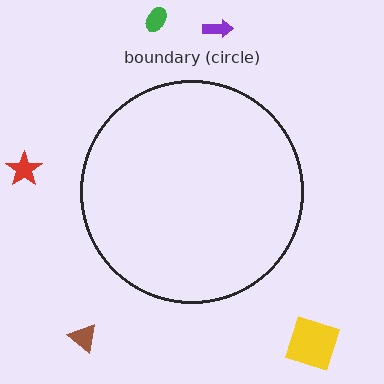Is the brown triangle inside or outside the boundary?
Outside.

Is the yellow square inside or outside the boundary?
Outside.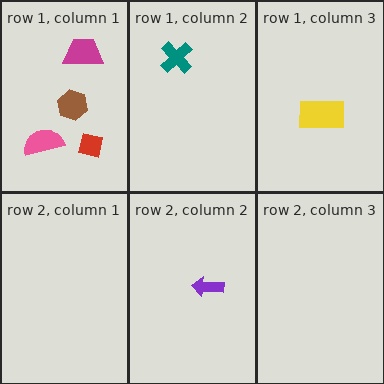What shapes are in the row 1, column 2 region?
The teal cross.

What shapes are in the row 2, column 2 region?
The purple arrow.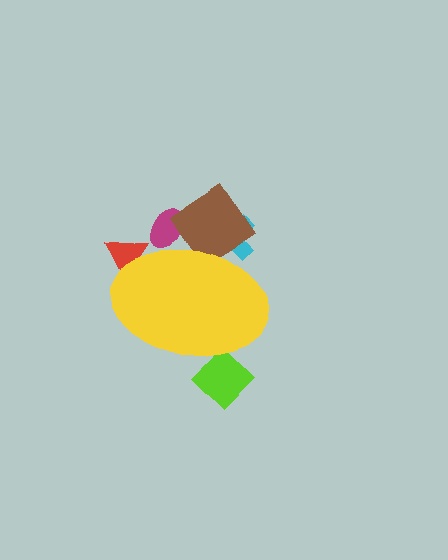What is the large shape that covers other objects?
A yellow ellipse.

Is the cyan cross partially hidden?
Yes, the cyan cross is partially hidden behind the yellow ellipse.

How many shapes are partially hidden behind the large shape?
5 shapes are partially hidden.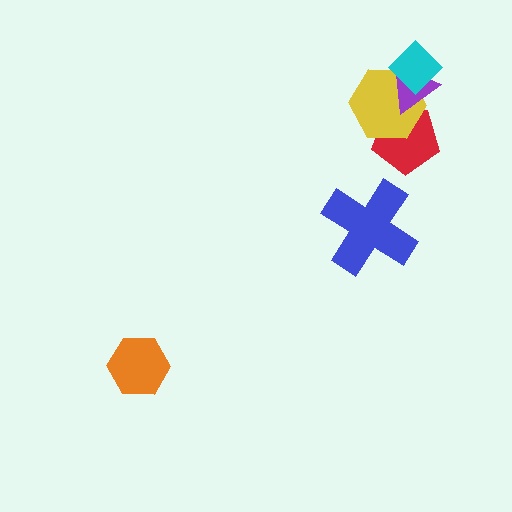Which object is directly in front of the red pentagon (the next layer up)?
The yellow hexagon is directly in front of the red pentagon.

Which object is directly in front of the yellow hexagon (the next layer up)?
The purple triangle is directly in front of the yellow hexagon.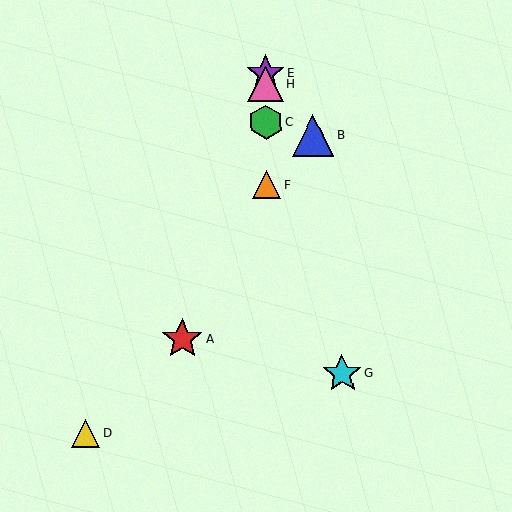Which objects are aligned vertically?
Objects C, E, F, H are aligned vertically.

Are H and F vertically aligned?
Yes, both are at x≈266.